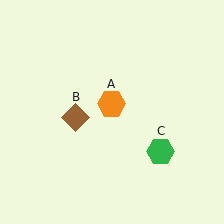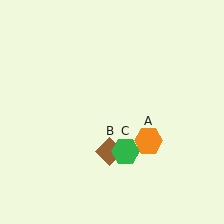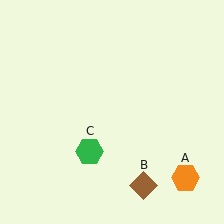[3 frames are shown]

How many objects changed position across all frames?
3 objects changed position: orange hexagon (object A), brown diamond (object B), green hexagon (object C).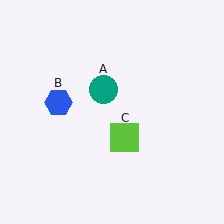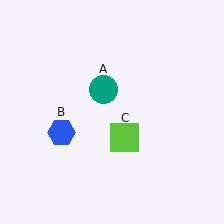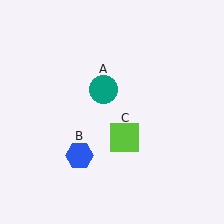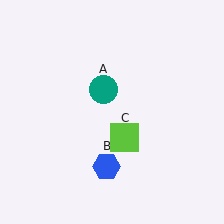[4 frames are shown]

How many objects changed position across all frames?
1 object changed position: blue hexagon (object B).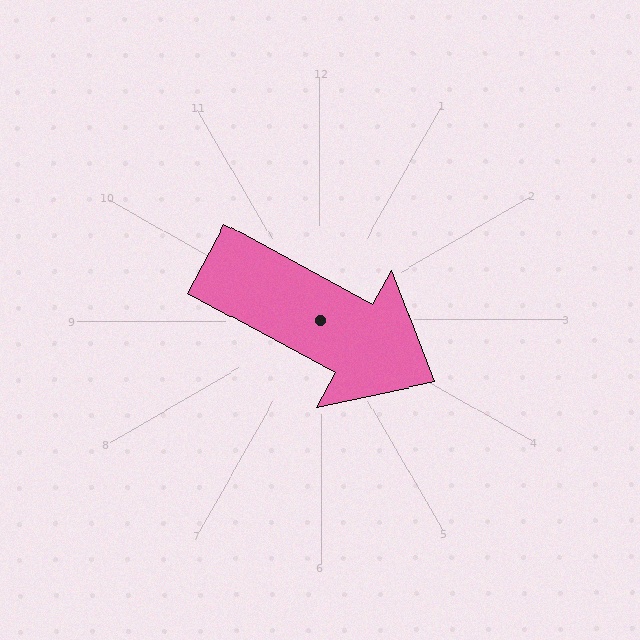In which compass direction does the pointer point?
Southeast.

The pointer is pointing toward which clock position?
Roughly 4 o'clock.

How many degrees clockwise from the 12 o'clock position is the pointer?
Approximately 119 degrees.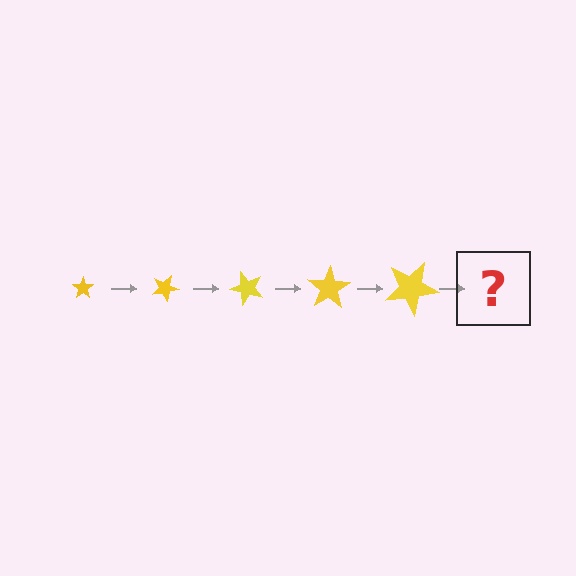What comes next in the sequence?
The next element should be a star, larger than the previous one and rotated 125 degrees from the start.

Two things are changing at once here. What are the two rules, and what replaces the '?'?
The two rules are that the star grows larger each step and it rotates 25 degrees each step. The '?' should be a star, larger than the previous one and rotated 125 degrees from the start.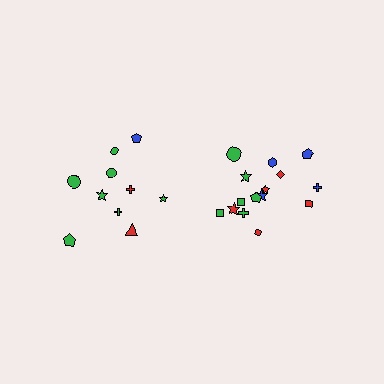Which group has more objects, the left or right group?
The right group.